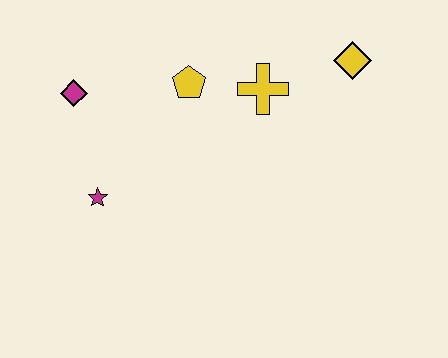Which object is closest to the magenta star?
The magenta diamond is closest to the magenta star.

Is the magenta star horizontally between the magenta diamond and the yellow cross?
Yes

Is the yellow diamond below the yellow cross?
No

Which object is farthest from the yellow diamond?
The magenta star is farthest from the yellow diamond.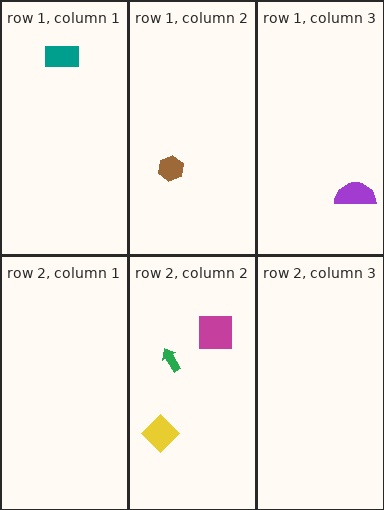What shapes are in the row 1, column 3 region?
The purple semicircle.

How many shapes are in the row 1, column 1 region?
1.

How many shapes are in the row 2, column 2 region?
3.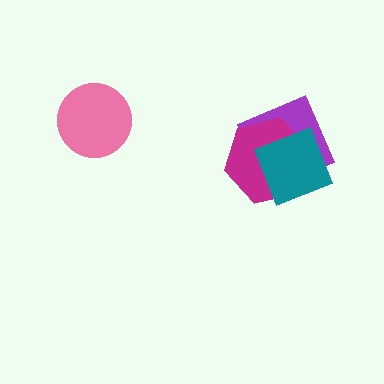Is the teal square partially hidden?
No, no other shape covers it.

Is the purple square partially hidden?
Yes, it is partially covered by another shape.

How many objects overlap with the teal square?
2 objects overlap with the teal square.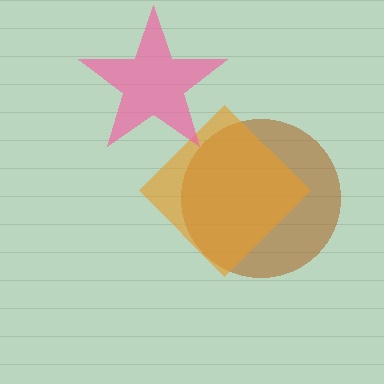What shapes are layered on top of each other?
The layered shapes are: a brown circle, an orange diamond, a pink star.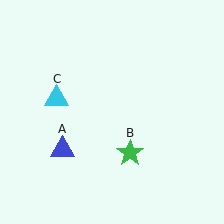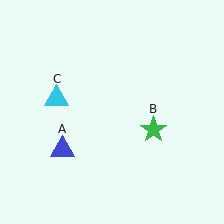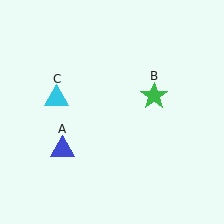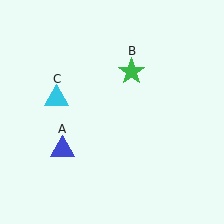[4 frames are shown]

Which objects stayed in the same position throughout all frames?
Blue triangle (object A) and cyan triangle (object C) remained stationary.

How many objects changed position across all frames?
1 object changed position: green star (object B).